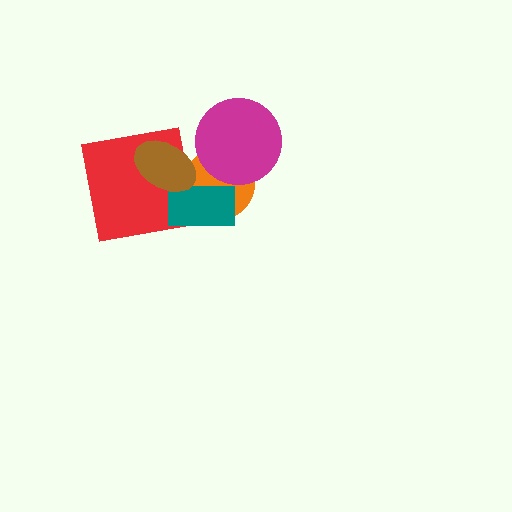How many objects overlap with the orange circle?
3 objects overlap with the orange circle.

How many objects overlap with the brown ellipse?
3 objects overlap with the brown ellipse.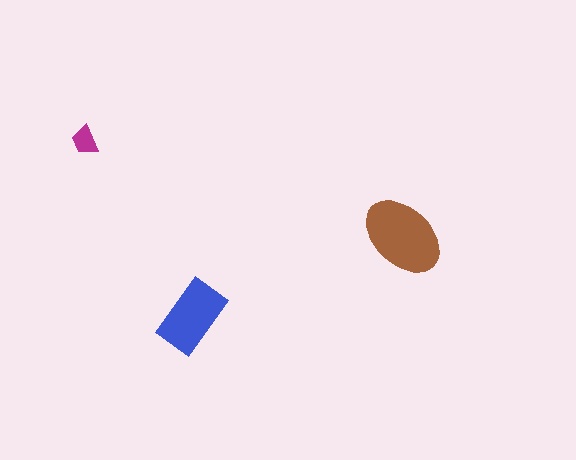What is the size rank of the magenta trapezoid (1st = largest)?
3rd.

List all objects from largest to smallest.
The brown ellipse, the blue rectangle, the magenta trapezoid.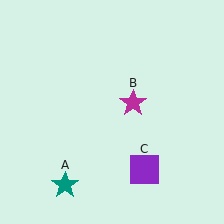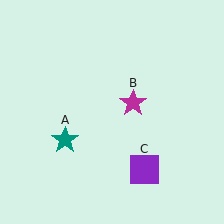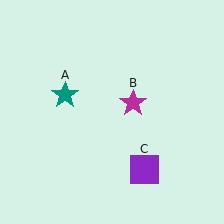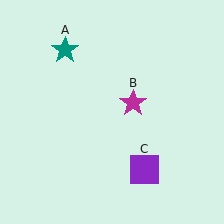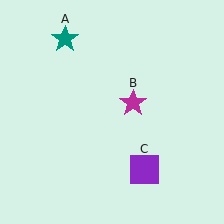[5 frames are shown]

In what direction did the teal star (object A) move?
The teal star (object A) moved up.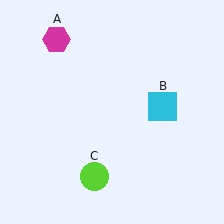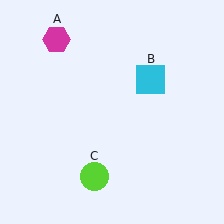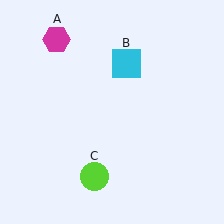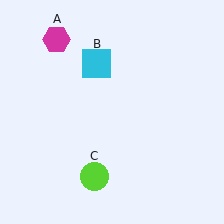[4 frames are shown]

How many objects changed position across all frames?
1 object changed position: cyan square (object B).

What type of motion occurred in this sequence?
The cyan square (object B) rotated counterclockwise around the center of the scene.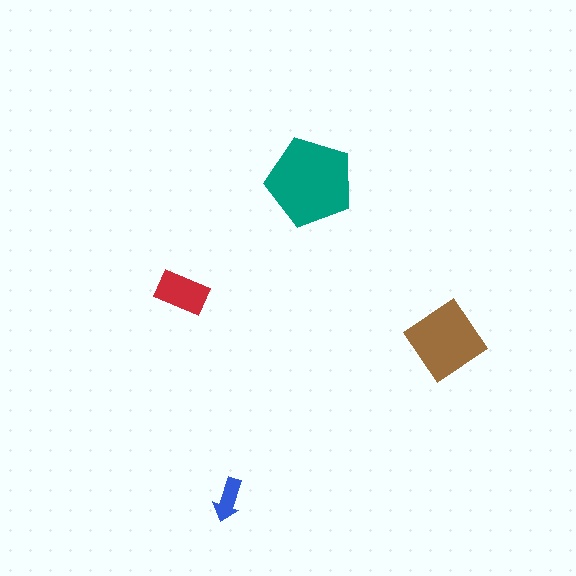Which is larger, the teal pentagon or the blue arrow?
The teal pentagon.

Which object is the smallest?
The blue arrow.